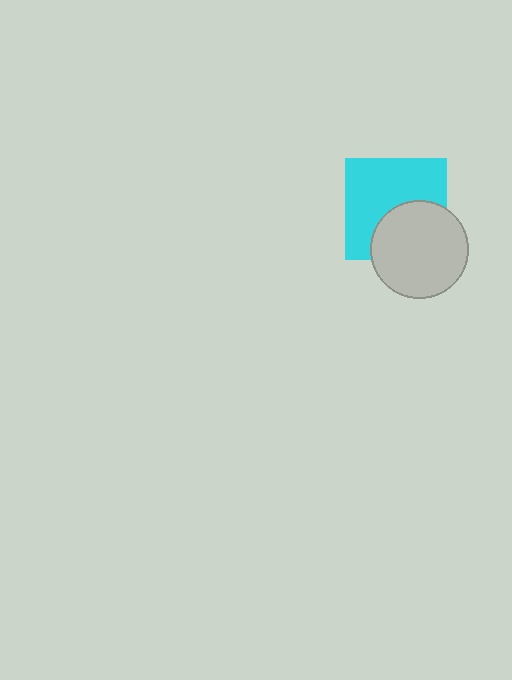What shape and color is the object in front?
The object in front is a light gray circle.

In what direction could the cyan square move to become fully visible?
The cyan square could move up. That would shift it out from behind the light gray circle entirely.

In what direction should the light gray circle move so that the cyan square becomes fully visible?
The light gray circle should move down. That is the shortest direction to clear the overlap and leave the cyan square fully visible.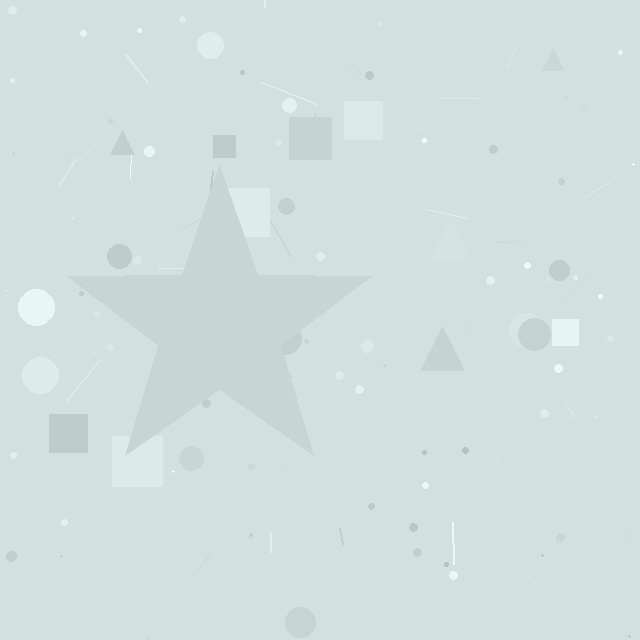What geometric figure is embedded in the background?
A star is embedded in the background.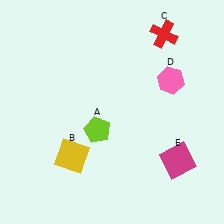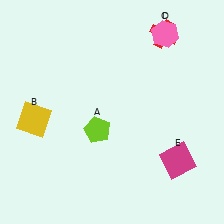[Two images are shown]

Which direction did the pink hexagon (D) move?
The pink hexagon (D) moved up.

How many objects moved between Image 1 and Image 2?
2 objects moved between the two images.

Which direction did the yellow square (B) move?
The yellow square (B) moved left.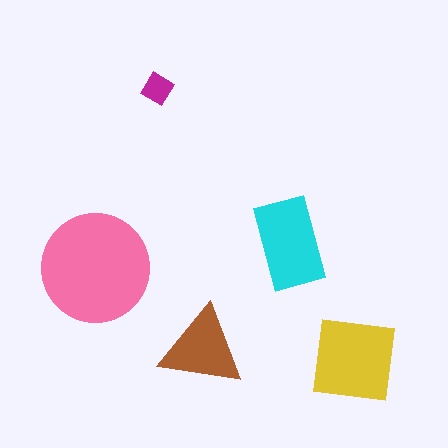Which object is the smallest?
The magenta diamond.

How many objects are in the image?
There are 5 objects in the image.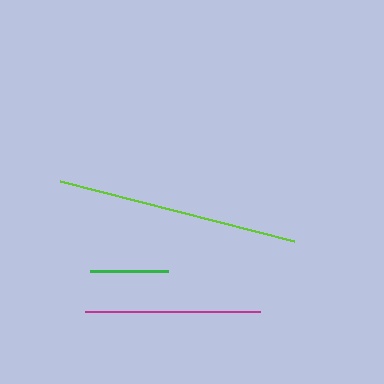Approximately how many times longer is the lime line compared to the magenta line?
The lime line is approximately 1.4 times the length of the magenta line.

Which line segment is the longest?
The lime line is the longest at approximately 242 pixels.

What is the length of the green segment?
The green segment is approximately 78 pixels long.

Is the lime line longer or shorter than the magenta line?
The lime line is longer than the magenta line.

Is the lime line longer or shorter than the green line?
The lime line is longer than the green line.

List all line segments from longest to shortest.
From longest to shortest: lime, magenta, green.